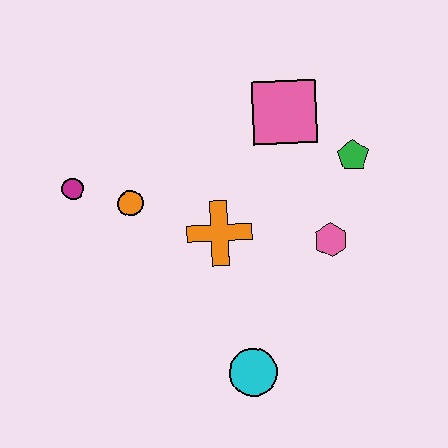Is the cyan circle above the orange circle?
No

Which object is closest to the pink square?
The green pentagon is closest to the pink square.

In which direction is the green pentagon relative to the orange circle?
The green pentagon is to the right of the orange circle.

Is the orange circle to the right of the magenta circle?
Yes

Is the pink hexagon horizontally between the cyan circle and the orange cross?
No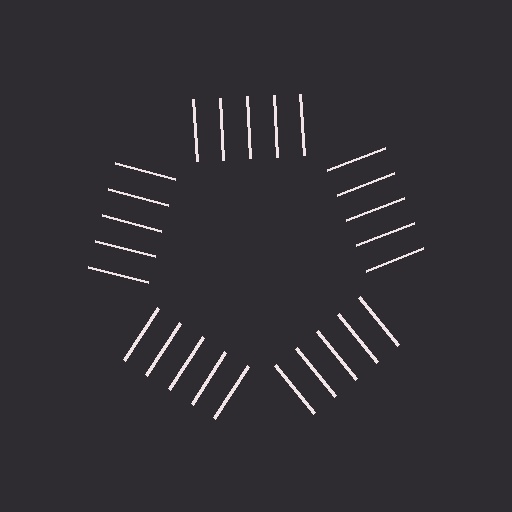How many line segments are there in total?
25 — 5 along each of the 5 edges.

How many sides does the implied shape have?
5 sides — the line-ends trace a pentagon.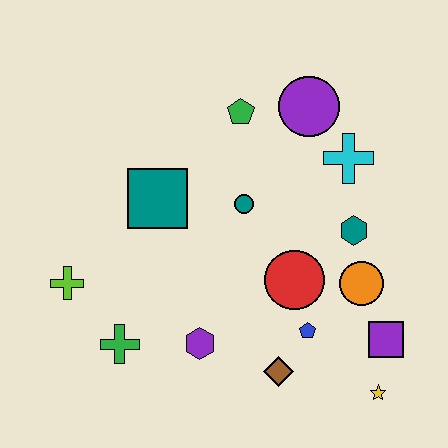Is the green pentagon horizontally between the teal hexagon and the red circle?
No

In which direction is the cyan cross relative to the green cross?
The cyan cross is to the right of the green cross.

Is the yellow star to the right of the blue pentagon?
Yes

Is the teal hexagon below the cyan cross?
Yes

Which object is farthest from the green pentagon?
The yellow star is farthest from the green pentagon.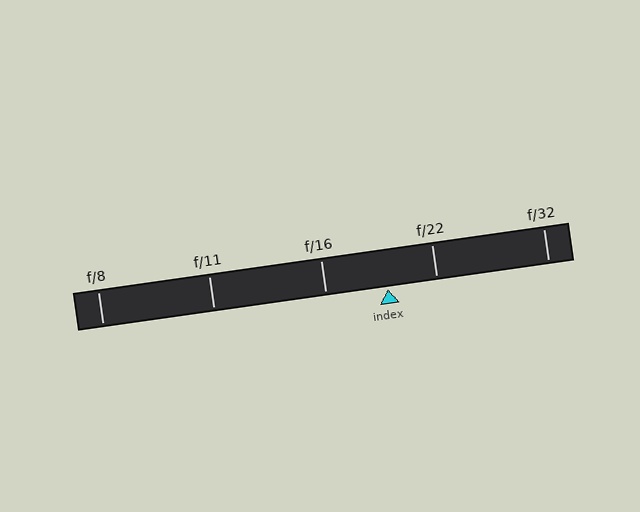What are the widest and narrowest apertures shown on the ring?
The widest aperture shown is f/8 and the narrowest is f/32.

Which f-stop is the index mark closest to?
The index mark is closest to f/22.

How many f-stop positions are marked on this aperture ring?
There are 5 f-stop positions marked.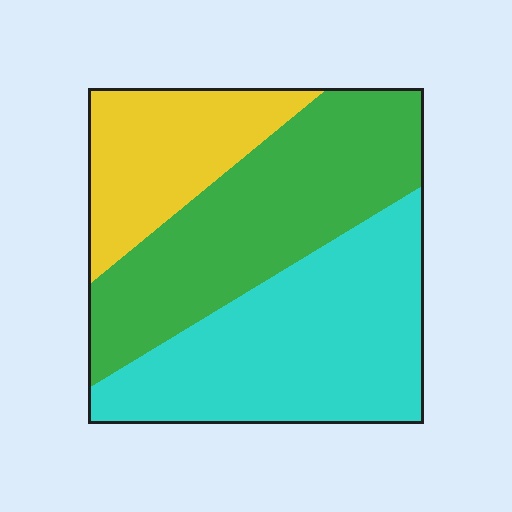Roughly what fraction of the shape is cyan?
Cyan takes up about two fifths (2/5) of the shape.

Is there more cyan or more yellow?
Cyan.